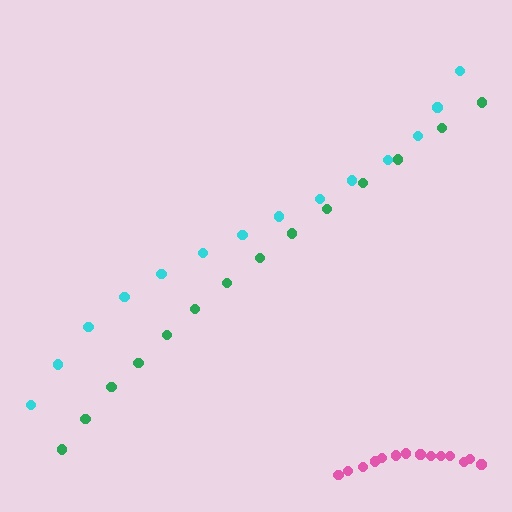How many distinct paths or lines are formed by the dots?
There are 3 distinct paths.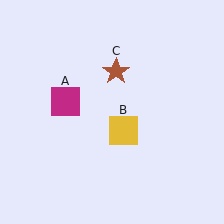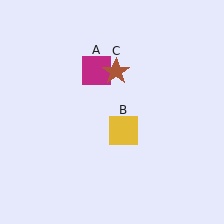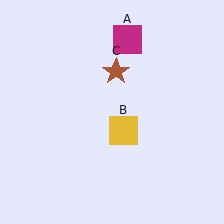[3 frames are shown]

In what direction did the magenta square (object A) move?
The magenta square (object A) moved up and to the right.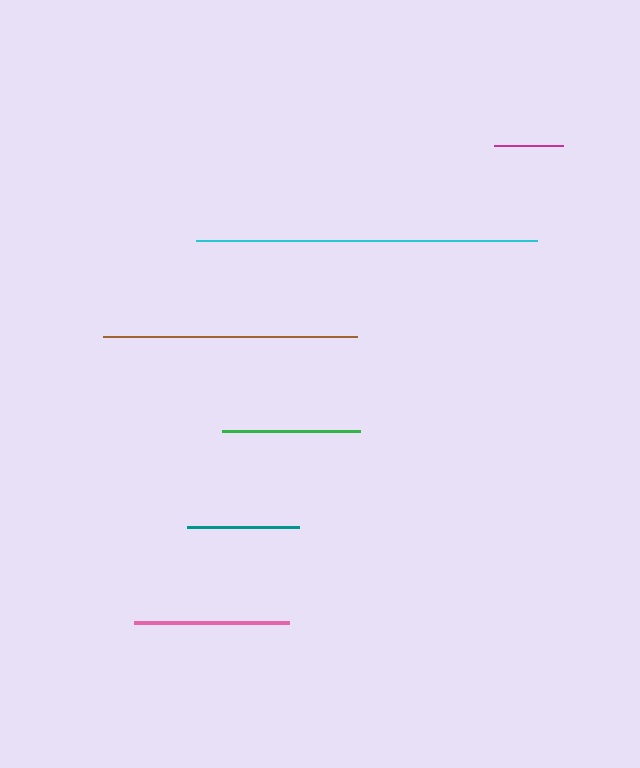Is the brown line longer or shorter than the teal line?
The brown line is longer than the teal line.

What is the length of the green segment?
The green segment is approximately 137 pixels long.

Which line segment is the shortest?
The magenta line is the shortest at approximately 70 pixels.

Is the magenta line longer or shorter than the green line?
The green line is longer than the magenta line.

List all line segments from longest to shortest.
From longest to shortest: cyan, brown, pink, green, teal, magenta.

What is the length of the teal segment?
The teal segment is approximately 113 pixels long.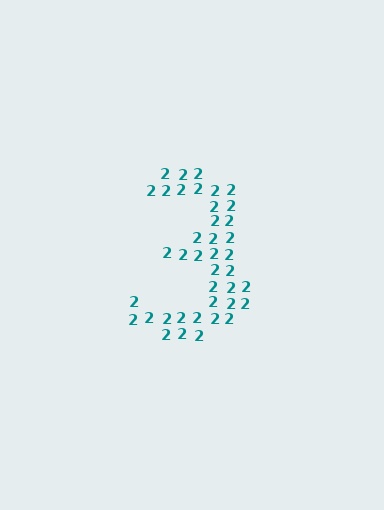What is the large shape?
The large shape is the digit 3.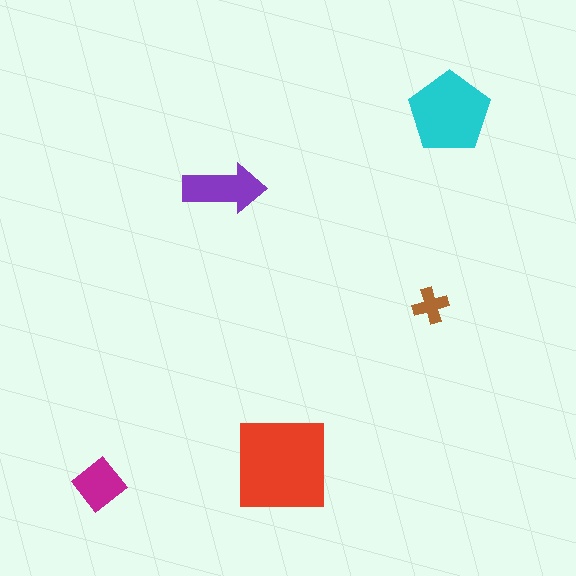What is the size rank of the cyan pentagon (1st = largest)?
2nd.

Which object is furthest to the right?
The cyan pentagon is rightmost.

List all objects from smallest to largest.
The brown cross, the magenta diamond, the purple arrow, the cyan pentagon, the red square.